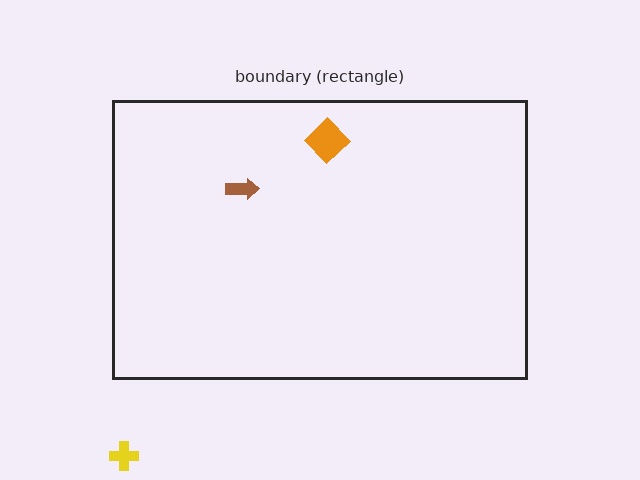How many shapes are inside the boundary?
2 inside, 1 outside.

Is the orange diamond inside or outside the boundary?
Inside.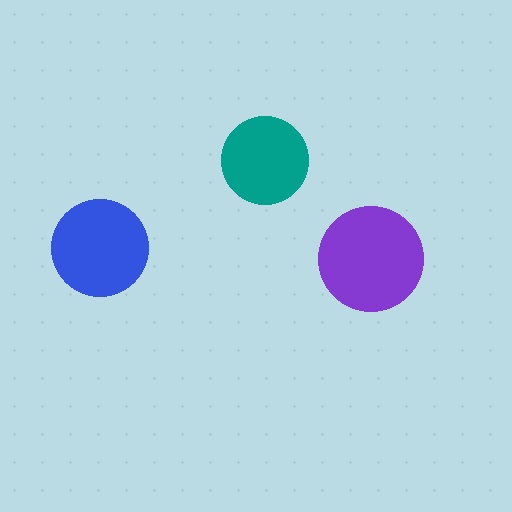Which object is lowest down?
The purple circle is bottommost.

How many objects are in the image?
There are 3 objects in the image.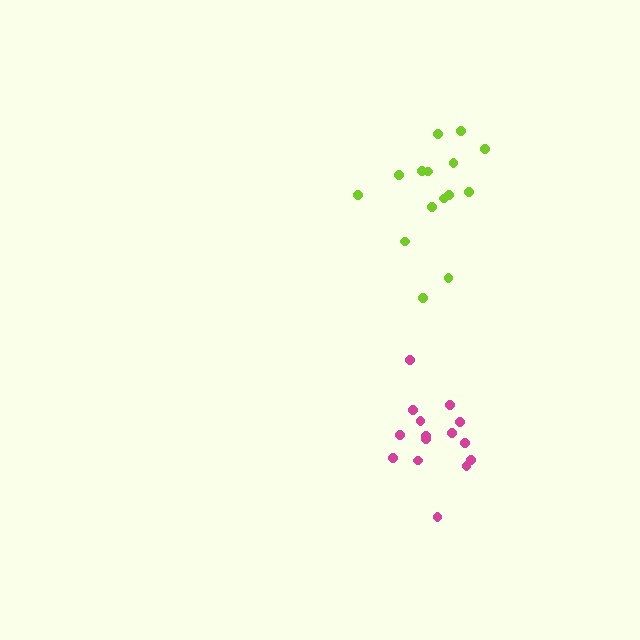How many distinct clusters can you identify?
There are 2 distinct clusters.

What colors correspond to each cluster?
The clusters are colored: magenta, lime.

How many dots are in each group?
Group 1: 15 dots, Group 2: 15 dots (30 total).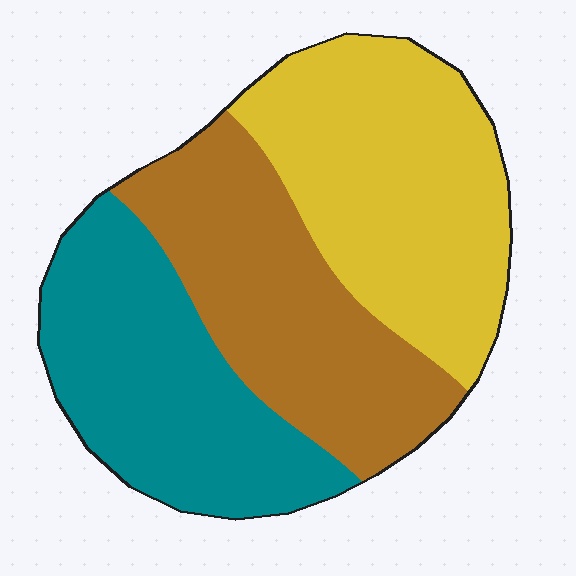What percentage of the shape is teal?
Teal takes up between a quarter and a half of the shape.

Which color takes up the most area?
Yellow, at roughly 35%.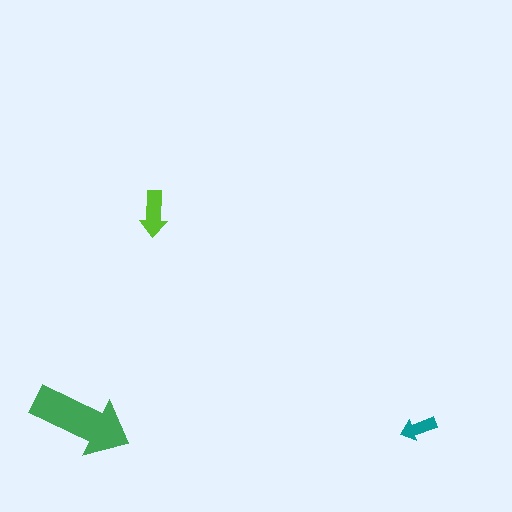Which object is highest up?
The lime arrow is topmost.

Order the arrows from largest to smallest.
the green one, the lime one, the teal one.